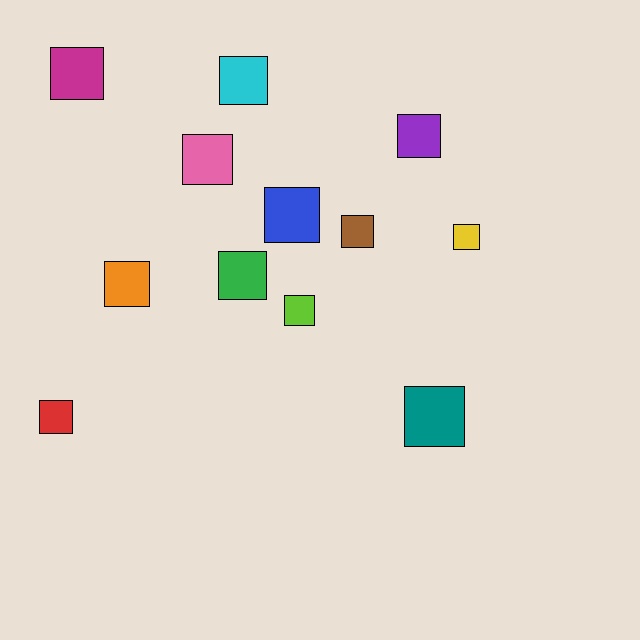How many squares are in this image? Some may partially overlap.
There are 12 squares.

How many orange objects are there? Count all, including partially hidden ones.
There is 1 orange object.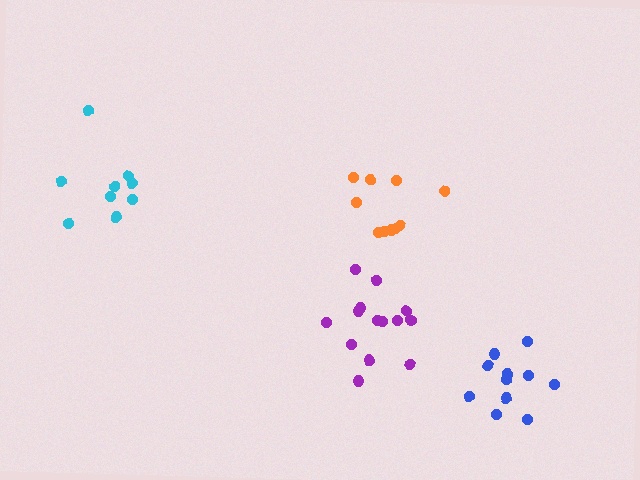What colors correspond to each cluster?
The clusters are colored: blue, purple, cyan, orange.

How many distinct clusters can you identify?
There are 4 distinct clusters.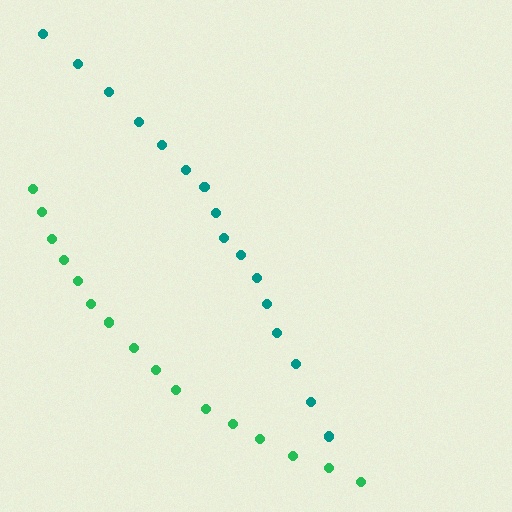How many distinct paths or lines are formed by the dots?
There are 2 distinct paths.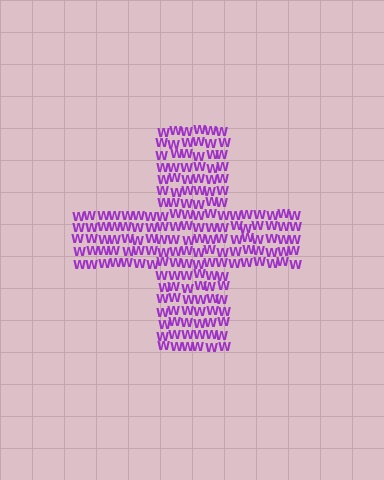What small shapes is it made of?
It is made of small letter W's.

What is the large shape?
The large shape is a cross.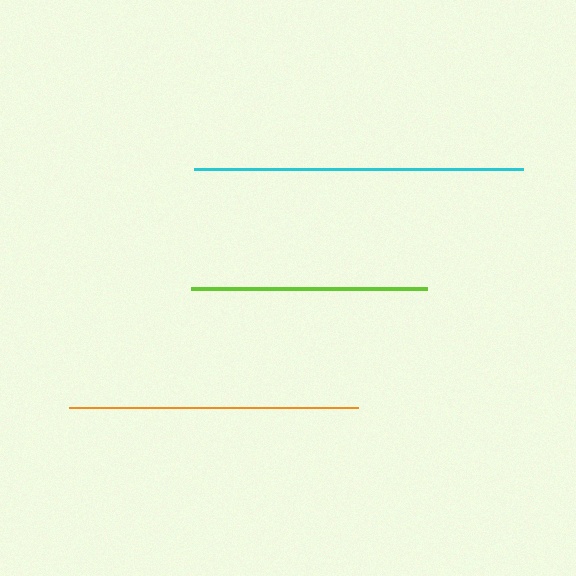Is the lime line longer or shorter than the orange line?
The orange line is longer than the lime line.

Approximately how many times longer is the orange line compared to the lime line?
The orange line is approximately 1.2 times the length of the lime line.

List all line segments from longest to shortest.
From longest to shortest: cyan, orange, lime.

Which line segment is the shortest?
The lime line is the shortest at approximately 236 pixels.